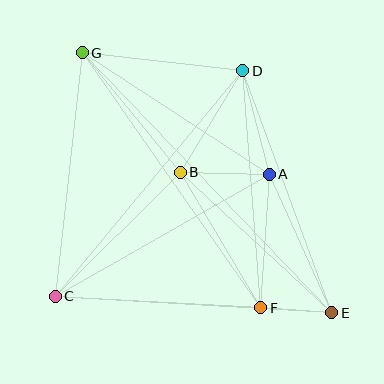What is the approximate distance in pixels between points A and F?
The distance between A and F is approximately 134 pixels.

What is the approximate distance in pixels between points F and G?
The distance between F and G is approximately 312 pixels.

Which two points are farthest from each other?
Points E and G are farthest from each other.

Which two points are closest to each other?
Points E and F are closest to each other.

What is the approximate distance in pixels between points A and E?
The distance between A and E is approximately 152 pixels.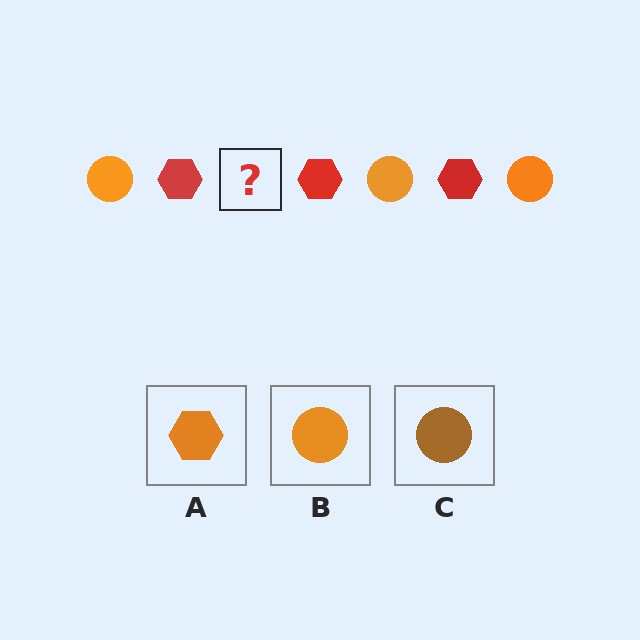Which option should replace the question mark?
Option B.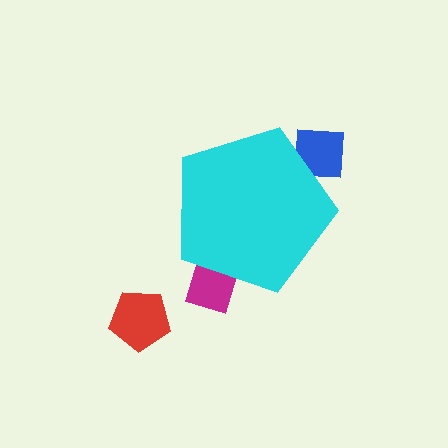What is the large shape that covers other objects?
A cyan pentagon.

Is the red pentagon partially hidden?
No, the red pentagon is fully visible.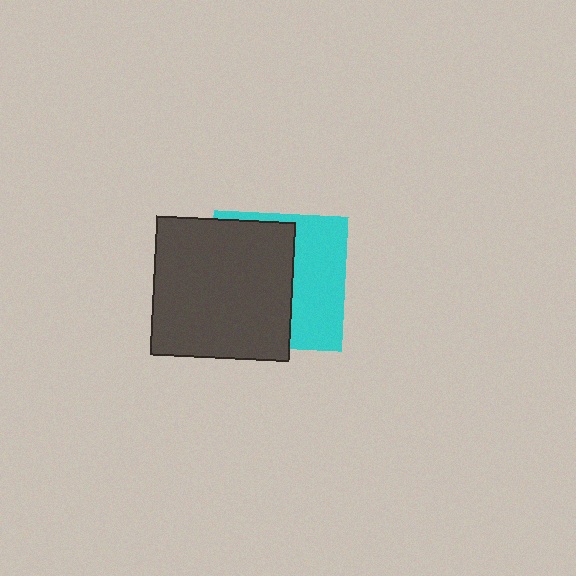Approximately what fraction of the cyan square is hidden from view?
Roughly 58% of the cyan square is hidden behind the dark gray square.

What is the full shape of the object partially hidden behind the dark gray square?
The partially hidden object is a cyan square.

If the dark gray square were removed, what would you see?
You would see the complete cyan square.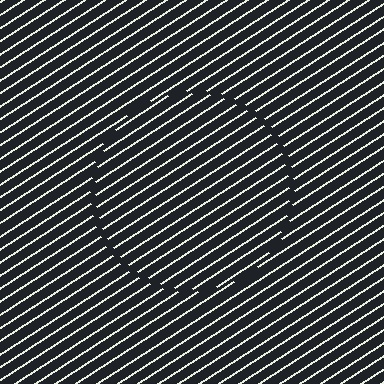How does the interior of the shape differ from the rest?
The interior of the shape contains the same grating, shifted by half a period — the contour is defined by the phase discontinuity where line-ends from the inner and outer gratings abut.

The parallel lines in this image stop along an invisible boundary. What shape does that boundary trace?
An illusory circle. The interior of the shape contains the same grating, shifted by half a period — the contour is defined by the phase discontinuity where line-ends from the inner and outer gratings abut.